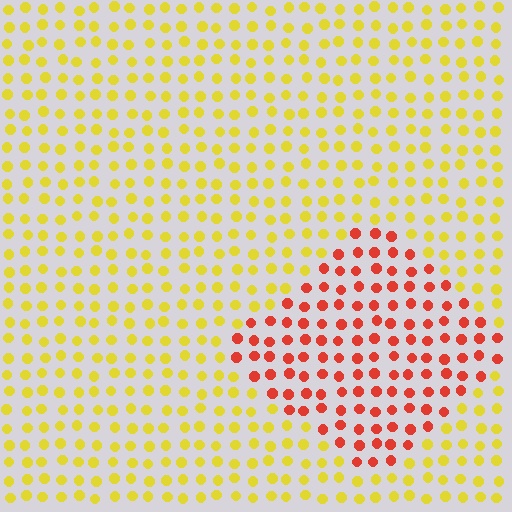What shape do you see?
I see a diamond.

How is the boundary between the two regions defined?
The boundary is defined purely by a slight shift in hue (about 53 degrees). Spacing, size, and orientation are identical on both sides.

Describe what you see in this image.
The image is filled with small yellow elements in a uniform arrangement. A diamond-shaped region is visible where the elements are tinted to a slightly different hue, forming a subtle color boundary.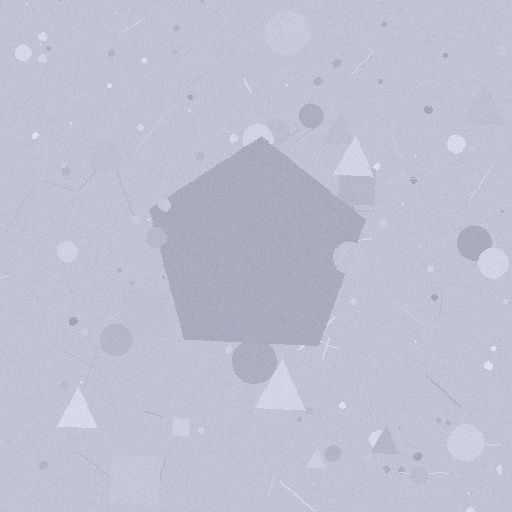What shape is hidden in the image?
A pentagon is hidden in the image.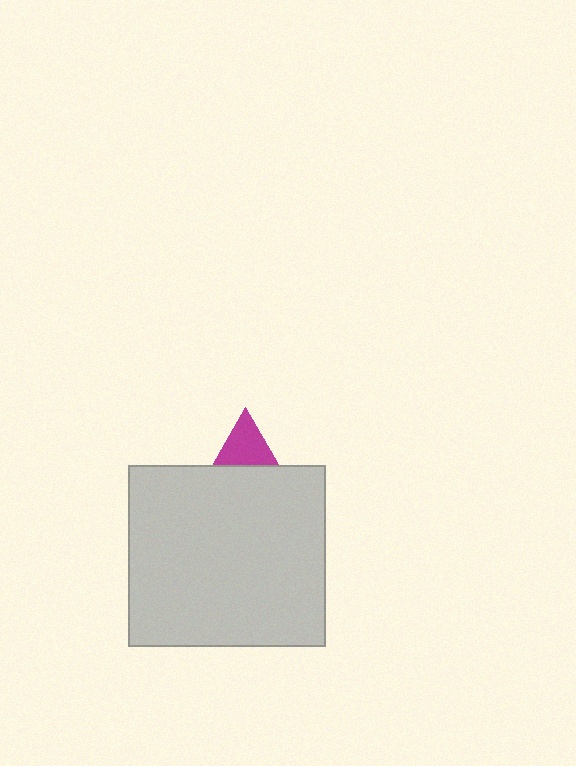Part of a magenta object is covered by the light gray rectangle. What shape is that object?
It is a triangle.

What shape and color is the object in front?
The object in front is a light gray rectangle.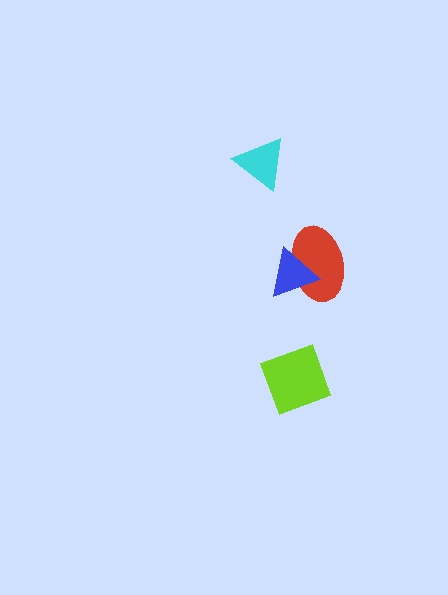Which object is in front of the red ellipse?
The blue triangle is in front of the red ellipse.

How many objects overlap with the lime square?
0 objects overlap with the lime square.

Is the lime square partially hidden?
No, no other shape covers it.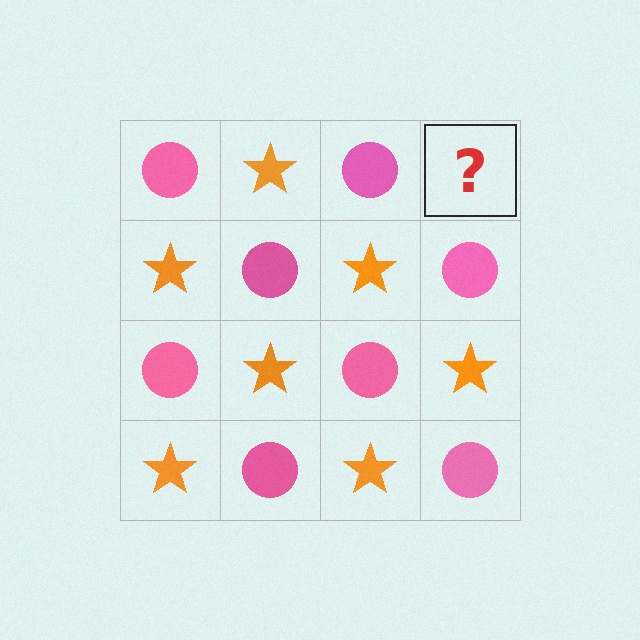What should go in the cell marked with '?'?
The missing cell should contain an orange star.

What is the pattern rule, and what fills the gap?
The rule is that it alternates pink circle and orange star in a checkerboard pattern. The gap should be filled with an orange star.